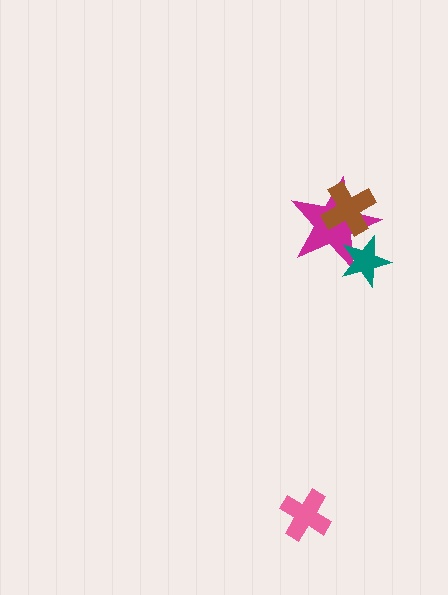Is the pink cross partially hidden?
No, no other shape covers it.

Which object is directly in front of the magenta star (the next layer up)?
The teal star is directly in front of the magenta star.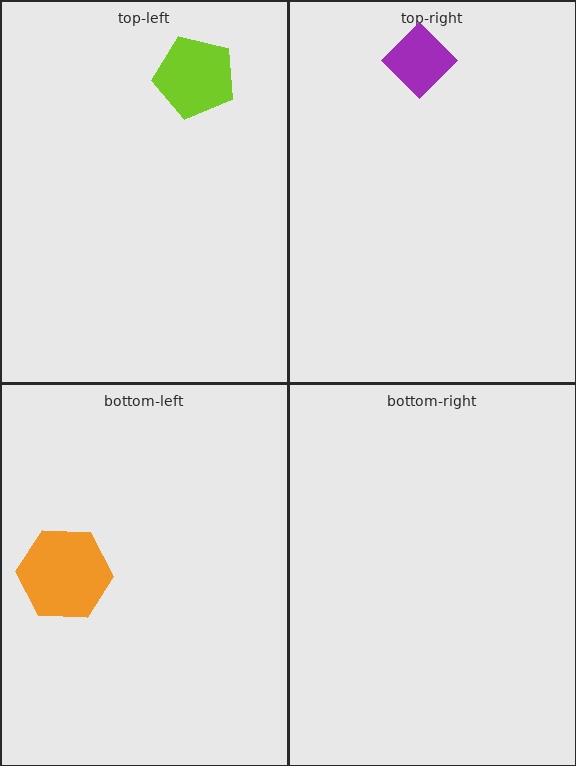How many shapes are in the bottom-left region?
1.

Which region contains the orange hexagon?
The bottom-left region.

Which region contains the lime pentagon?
The top-left region.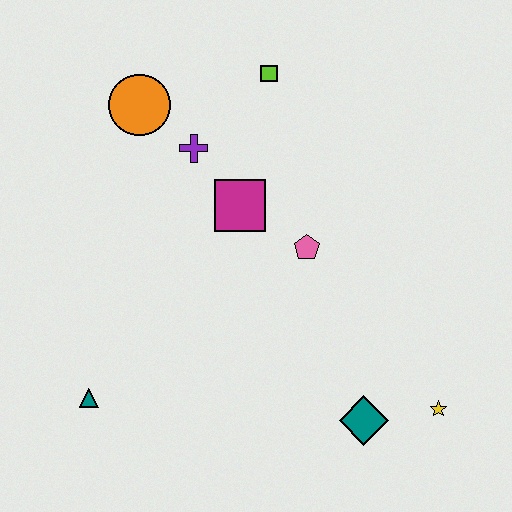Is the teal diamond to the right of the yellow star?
No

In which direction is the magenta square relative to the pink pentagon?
The magenta square is to the left of the pink pentagon.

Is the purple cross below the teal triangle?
No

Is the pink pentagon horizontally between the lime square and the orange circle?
No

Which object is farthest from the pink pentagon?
The teal triangle is farthest from the pink pentagon.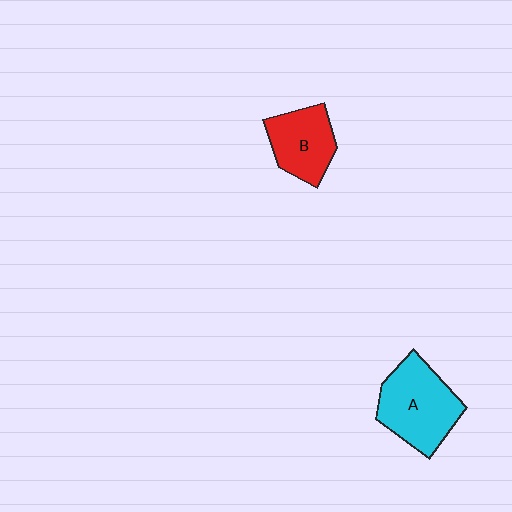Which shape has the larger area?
Shape A (cyan).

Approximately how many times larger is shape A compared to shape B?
Approximately 1.4 times.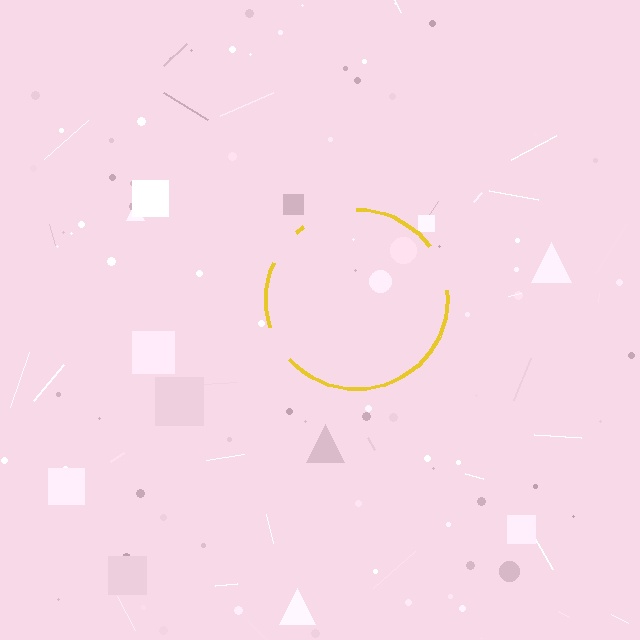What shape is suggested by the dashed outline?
The dashed outline suggests a circle.